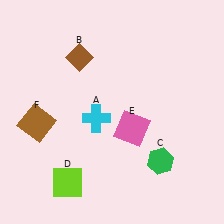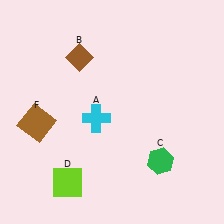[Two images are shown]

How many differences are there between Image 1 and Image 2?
There is 1 difference between the two images.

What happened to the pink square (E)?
The pink square (E) was removed in Image 2. It was in the bottom-right area of Image 1.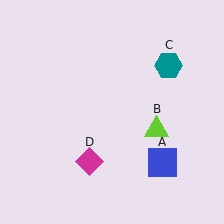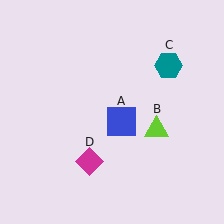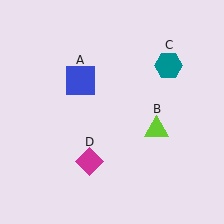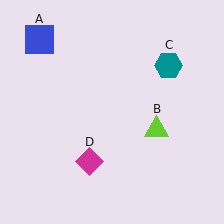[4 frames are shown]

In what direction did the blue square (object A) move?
The blue square (object A) moved up and to the left.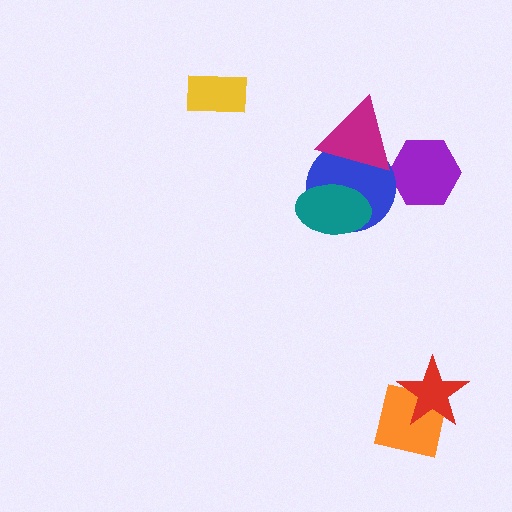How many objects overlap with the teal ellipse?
1 object overlaps with the teal ellipse.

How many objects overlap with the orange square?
1 object overlaps with the orange square.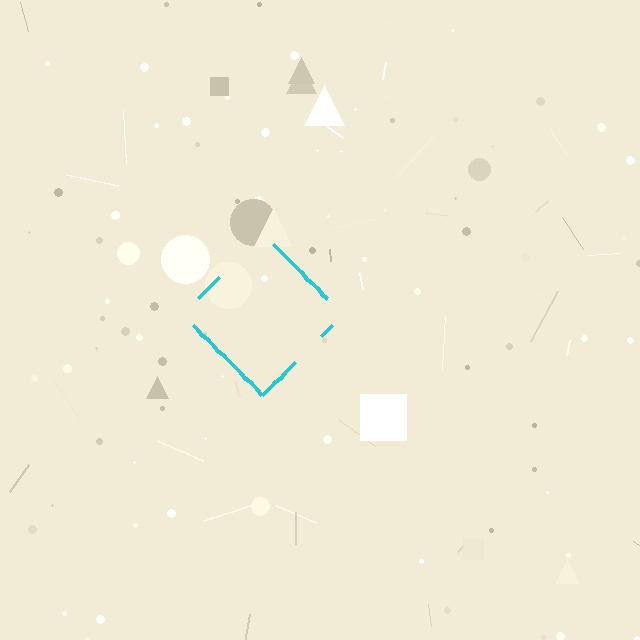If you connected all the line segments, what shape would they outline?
They would outline a diamond.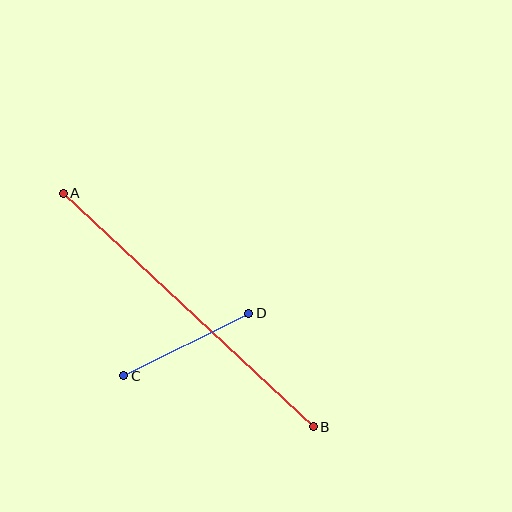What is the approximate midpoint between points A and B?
The midpoint is at approximately (188, 310) pixels.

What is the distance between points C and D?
The distance is approximately 140 pixels.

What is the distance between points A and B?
The distance is approximately 342 pixels.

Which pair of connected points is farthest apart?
Points A and B are farthest apart.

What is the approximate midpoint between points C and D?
The midpoint is at approximately (186, 345) pixels.